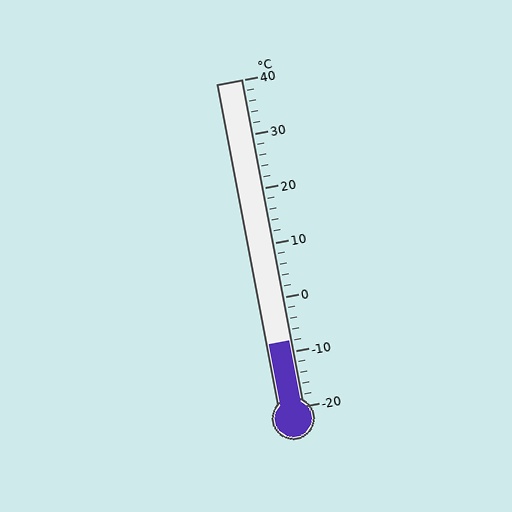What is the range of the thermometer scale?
The thermometer scale ranges from -20°C to 40°C.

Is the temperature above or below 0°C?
The temperature is below 0°C.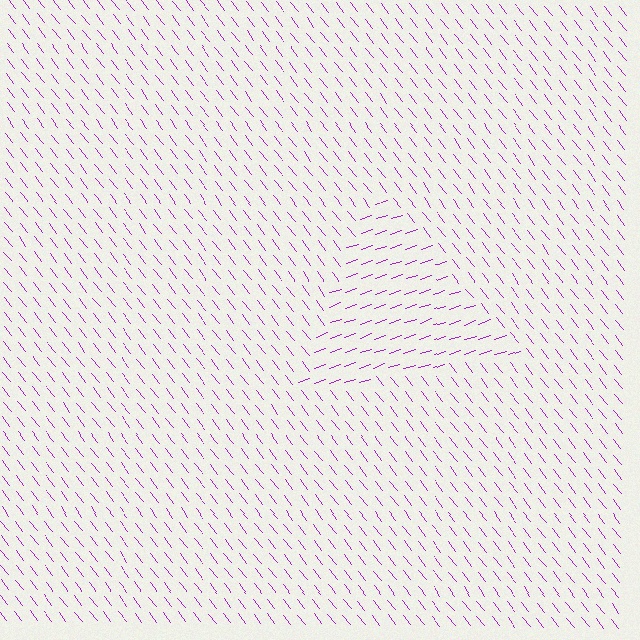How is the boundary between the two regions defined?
The boundary is defined purely by a change in line orientation (approximately 71 degrees difference). All lines are the same color and thickness.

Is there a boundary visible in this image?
Yes, there is a texture boundary formed by a change in line orientation.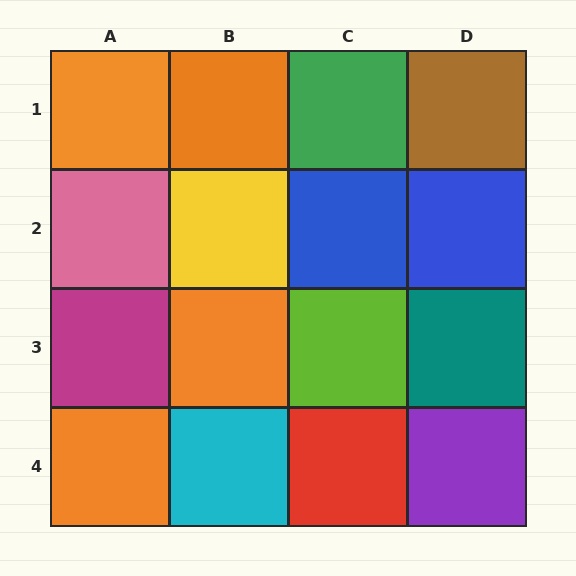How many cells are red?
1 cell is red.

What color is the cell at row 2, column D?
Blue.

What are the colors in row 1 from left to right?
Orange, orange, green, brown.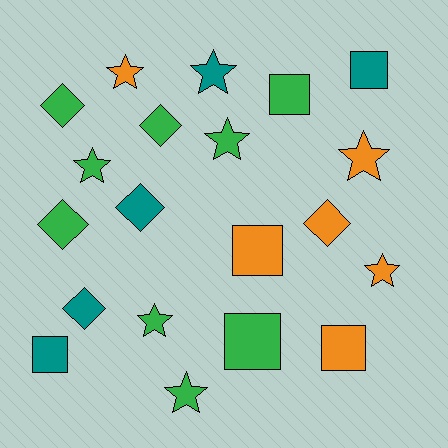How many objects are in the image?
There are 20 objects.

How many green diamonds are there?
There are 3 green diamonds.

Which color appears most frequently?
Green, with 9 objects.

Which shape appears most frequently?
Star, with 8 objects.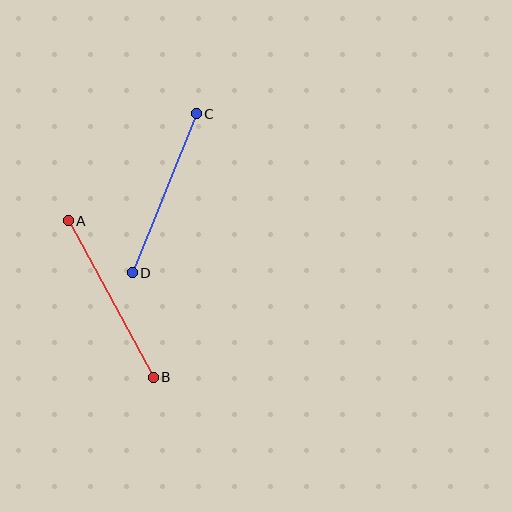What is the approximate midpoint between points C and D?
The midpoint is at approximately (164, 193) pixels.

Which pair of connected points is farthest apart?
Points A and B are farthest apart.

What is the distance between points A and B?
The distance is approximately 178 pixels.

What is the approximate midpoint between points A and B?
The midpoint is at approximately (111, 299) pixels.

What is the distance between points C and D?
The distance is approximately 171 pixels.